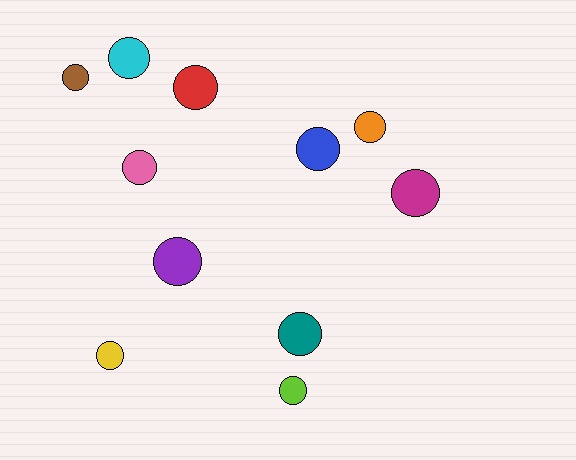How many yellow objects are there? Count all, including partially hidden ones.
There is 1 yellow object.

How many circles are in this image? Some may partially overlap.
There are 11 circles.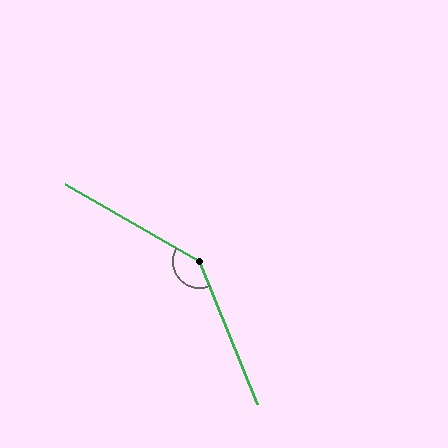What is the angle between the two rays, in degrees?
Approximately 142 degrees.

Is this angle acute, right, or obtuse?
It is obtuse.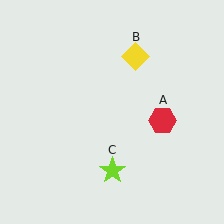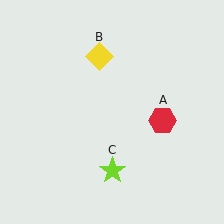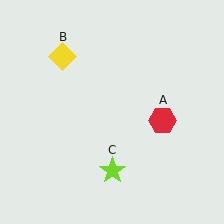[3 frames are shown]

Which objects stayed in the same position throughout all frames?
Red hexagon (object A) and lime star (object C) remained stationary.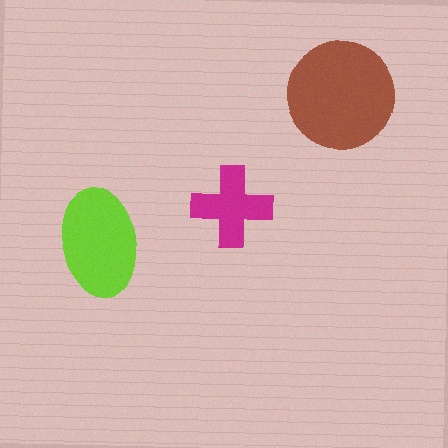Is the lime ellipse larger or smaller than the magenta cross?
Larger.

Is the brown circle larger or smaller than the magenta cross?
Larger.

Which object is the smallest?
The magenta cross.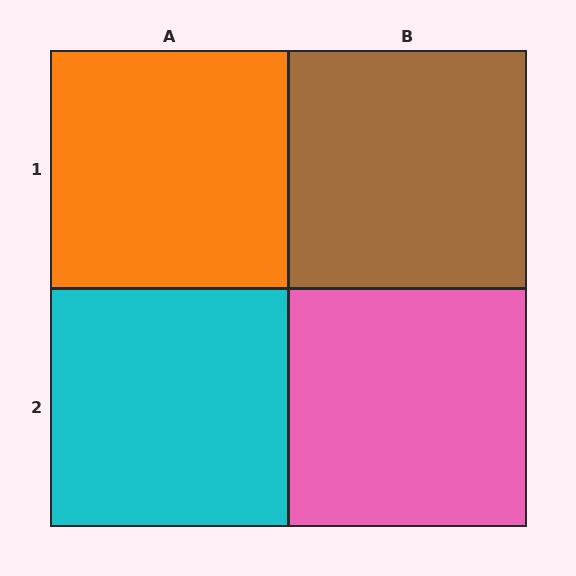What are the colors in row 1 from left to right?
Orange, brown.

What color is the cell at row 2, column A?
Cyan.